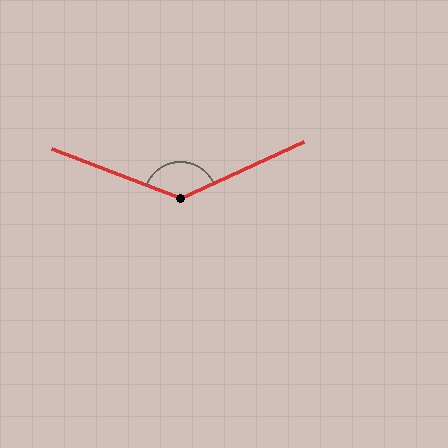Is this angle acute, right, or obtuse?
It is obtuse.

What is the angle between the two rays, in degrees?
Approximately 134 degrees.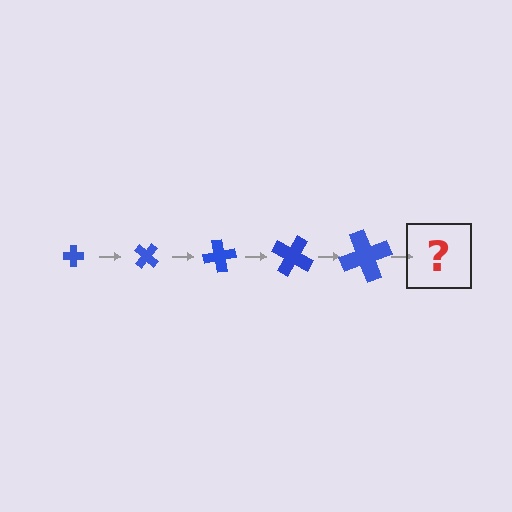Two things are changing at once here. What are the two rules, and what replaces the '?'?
The two rules are that the cross grows larger each step and it rotates 40 degrees each step. The '?' should be a cross, larger than the previous one and rotated 200 degrees from the start.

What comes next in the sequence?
The next element should be a cross, larger than the previous one and rotated 200 degrees from the start.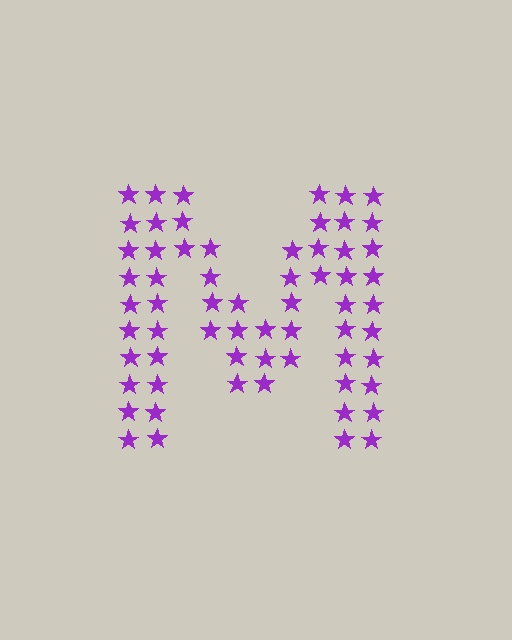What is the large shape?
The large shape is the letter M.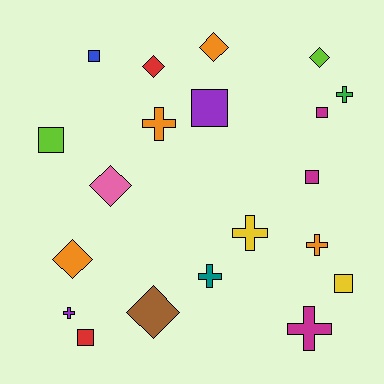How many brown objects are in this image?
There is 1 brown object.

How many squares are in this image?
There are 7 squares.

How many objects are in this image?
There are 20 objects.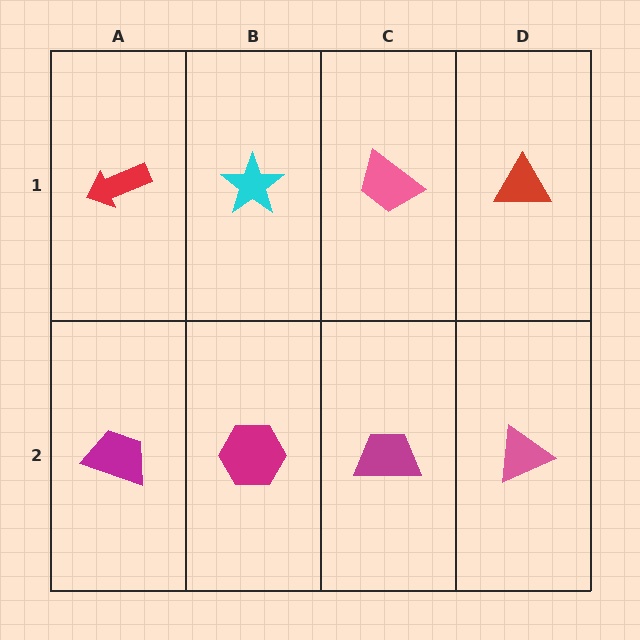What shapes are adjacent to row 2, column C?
A pink trapezoid (row 1, column C), a magenta hexagon (row 2, column B), a pink triangle (row 2, column D).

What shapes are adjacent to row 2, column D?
A red triangle (row 1, column D), a magenta trapezoid (row 2, column C).